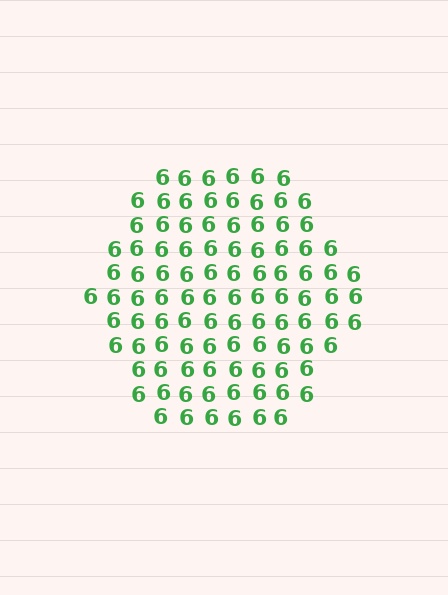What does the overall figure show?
The overall figure shows a hexagon.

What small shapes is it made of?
It is made of small digit 6's.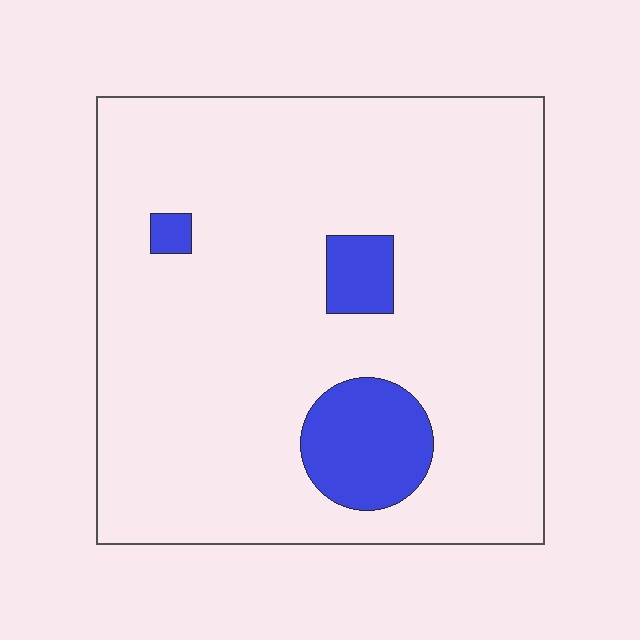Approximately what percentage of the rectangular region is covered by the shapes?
Approximately 10%.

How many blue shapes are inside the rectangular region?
3.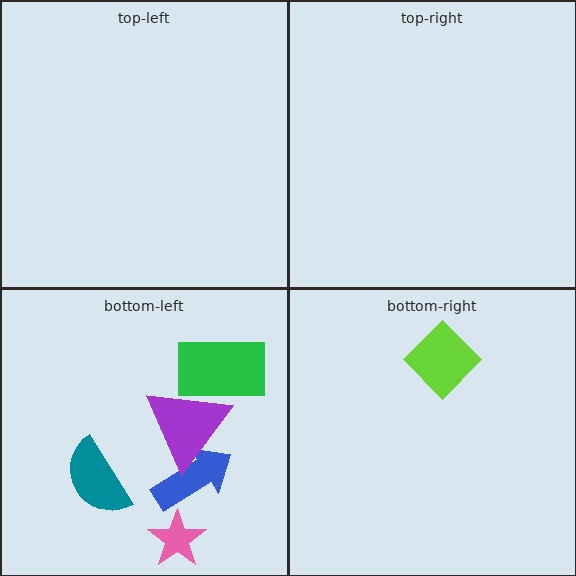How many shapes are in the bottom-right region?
1.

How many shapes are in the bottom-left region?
5.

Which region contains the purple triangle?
The bottom-left region.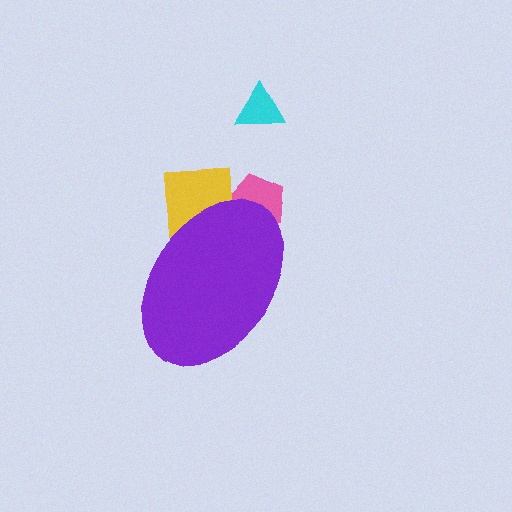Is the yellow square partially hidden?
Yes, the yellow square is partially hidden behind the purple ellipse.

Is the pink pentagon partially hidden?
Yes, the pink pentagon is partially hidden behind the purple ellipse.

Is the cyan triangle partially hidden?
No, the cyan triangle is fully visible.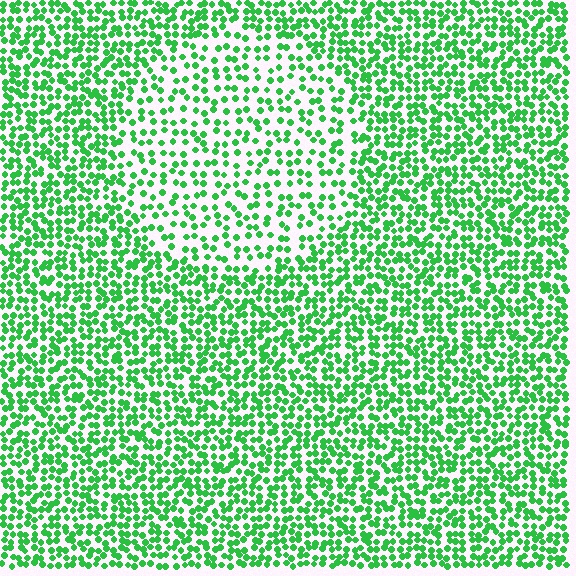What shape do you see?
I see a circle.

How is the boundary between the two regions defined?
The boundary is defined by a change in element density (approximately 1.8x ratio). All elements are the same color, size, and shape.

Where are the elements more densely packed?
The elements are more densely packed outside the circle boundary.